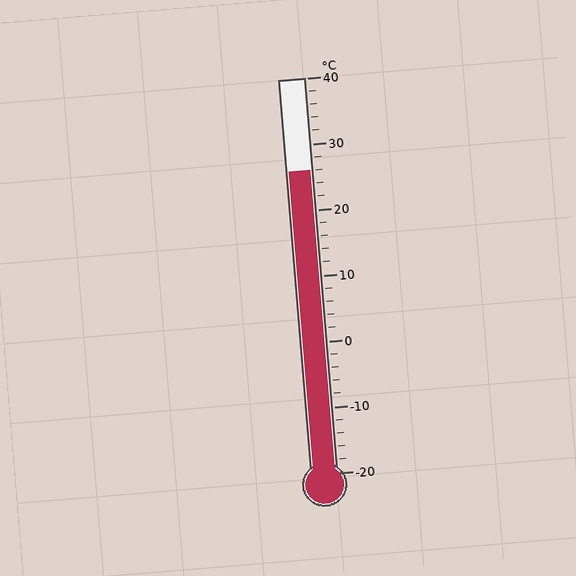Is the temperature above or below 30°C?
The temperature is below 30°C.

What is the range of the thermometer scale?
The thermometer scale ranges from -20°C to 40°C.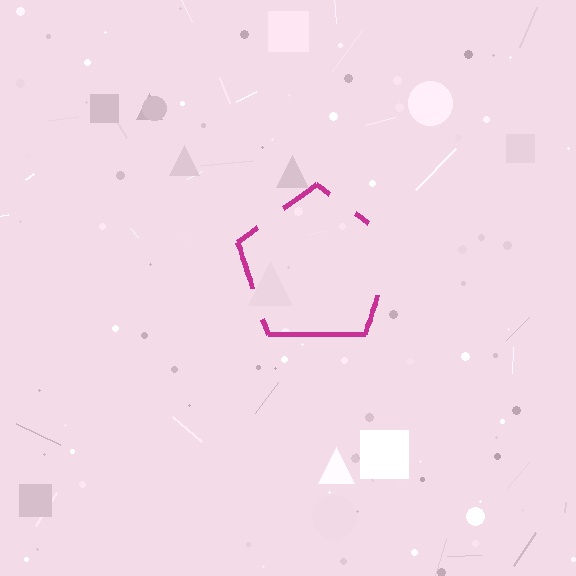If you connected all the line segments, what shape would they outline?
They would outline a pentagon.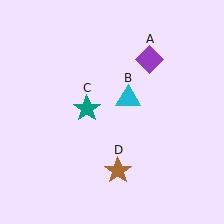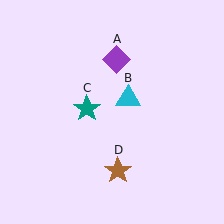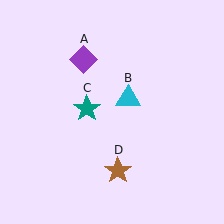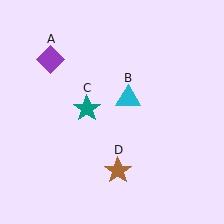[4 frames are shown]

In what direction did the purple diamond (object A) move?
The purple diamond (object A) moved left.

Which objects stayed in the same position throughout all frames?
Cyan triangle (object B) and teal star (object C) and brown star (object D) remained stationary.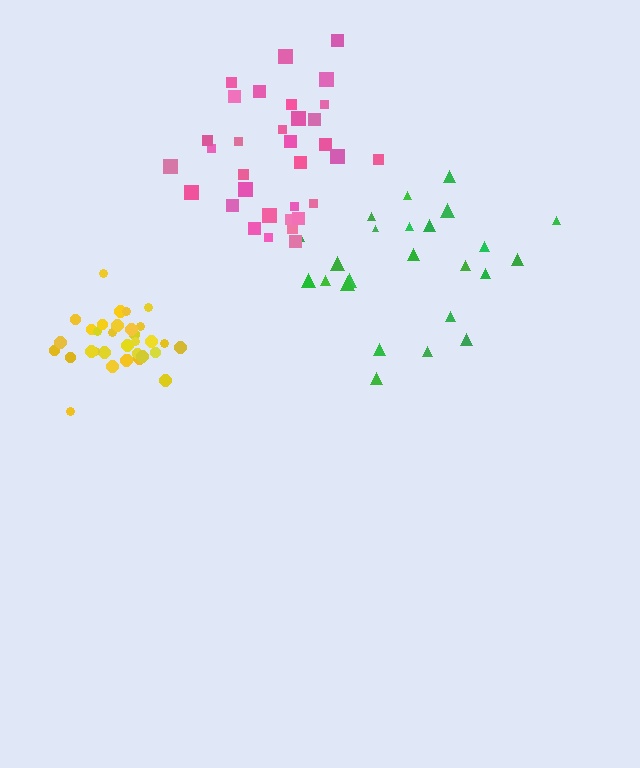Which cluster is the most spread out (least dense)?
Green.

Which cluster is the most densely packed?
Yellow.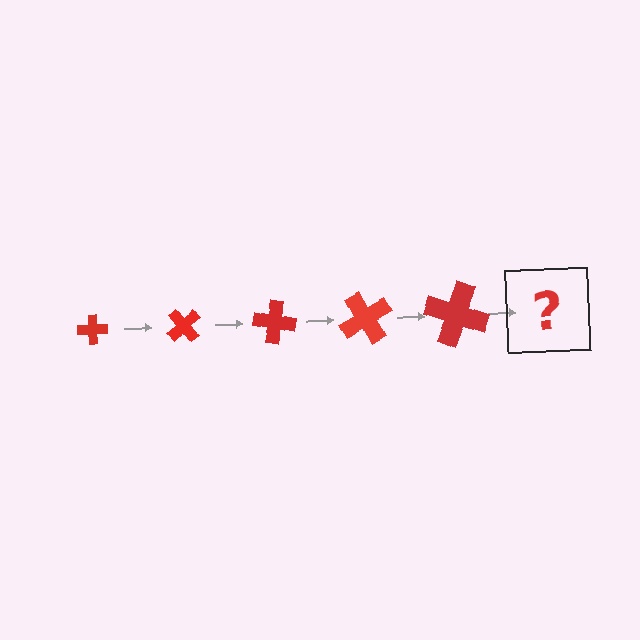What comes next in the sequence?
The next element should be a cross, larger than the previous one and rotated 250 degrees from the start.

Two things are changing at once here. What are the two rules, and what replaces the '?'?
The two rules are that the cross grows larger each step and it rotates 50 degrees each step. The '?' should be a cross, larger than the previous one and rotated 250 degrees from the start.